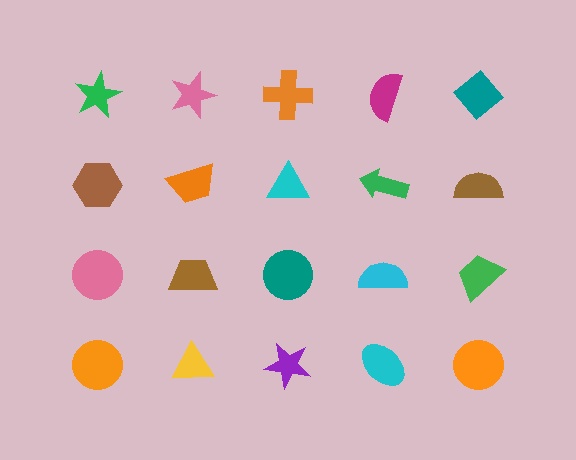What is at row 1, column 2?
A pink star.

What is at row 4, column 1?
An orange circle.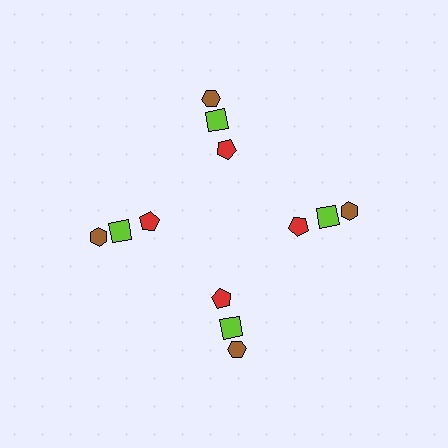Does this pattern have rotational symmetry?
Yes, this pattern has 4-fold rotational symmetry. It looks the same after rotating 90 degrees around the center.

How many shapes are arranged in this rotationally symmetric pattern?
There are 12 shapes, arranged in 4 groups of 3.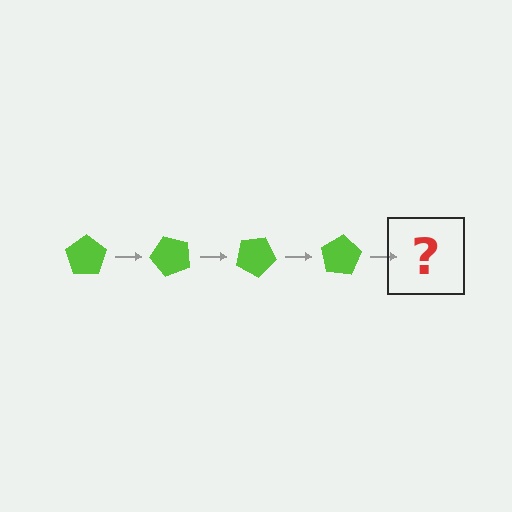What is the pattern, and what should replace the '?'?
The pattern is that the pentagon rotates 50 degrees each step. The '?' should be a lime pentagon rotated 200 degrees.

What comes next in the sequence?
The next element should be a lime pentagon rotated 200 degrees.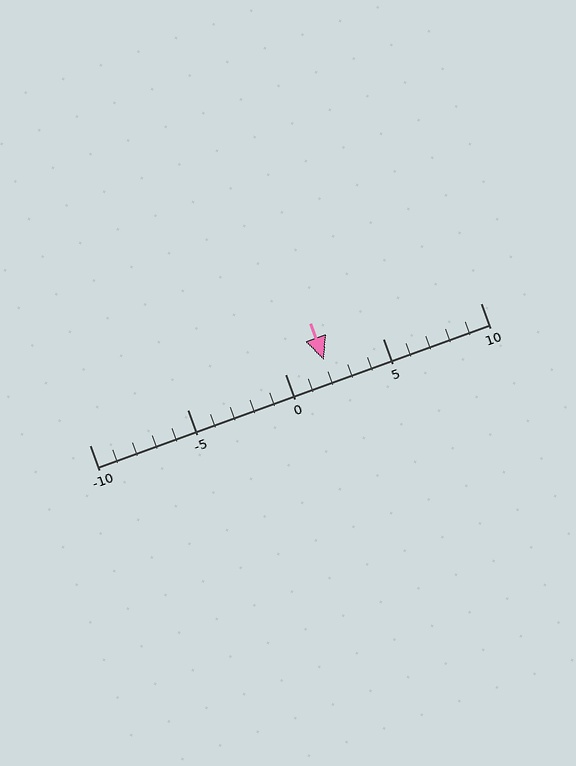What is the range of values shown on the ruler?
The ruler shows values from -10 to 10.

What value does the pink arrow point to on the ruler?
The pink arrow points to approximately 2.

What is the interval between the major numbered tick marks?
The major tick marks are spaced 5 units apart.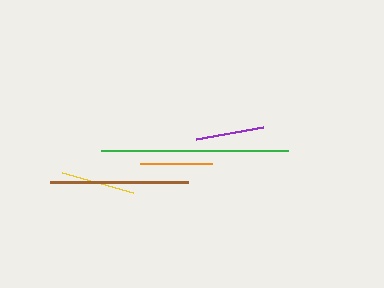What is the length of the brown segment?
The brown segment is approximately 138 pixels long.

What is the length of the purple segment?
The purple segment is approximately 69 pixels long.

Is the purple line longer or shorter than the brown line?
The brown line is longer than the purple line.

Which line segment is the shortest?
The purple line is the shortest at approximately 69 pixels.